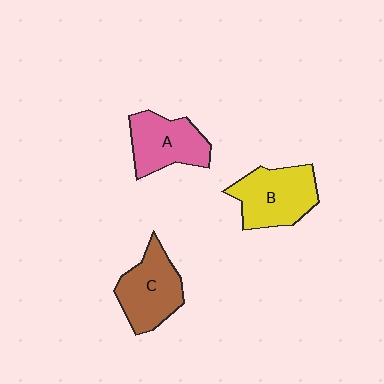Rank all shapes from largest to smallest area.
From largest to smallest: B (yellow), C (brown), A (pink).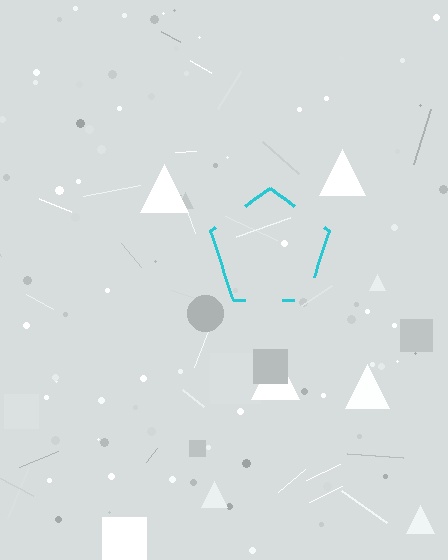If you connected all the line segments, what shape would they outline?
They would outline a pentagon.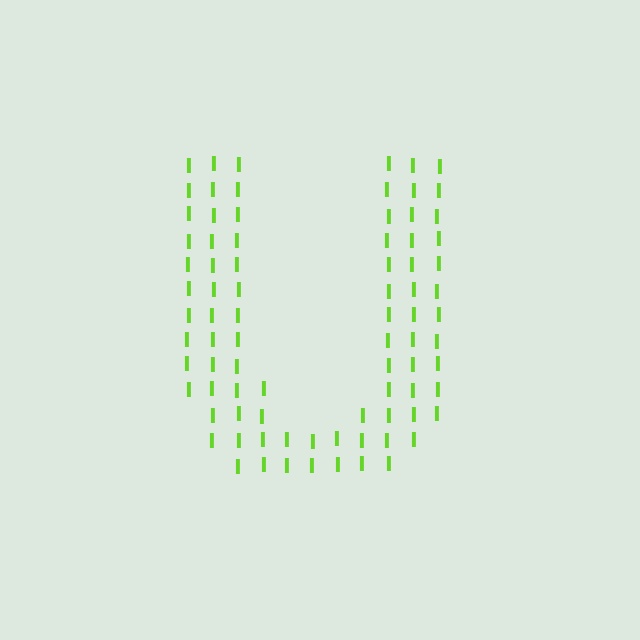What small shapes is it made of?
It is made of small letter I's.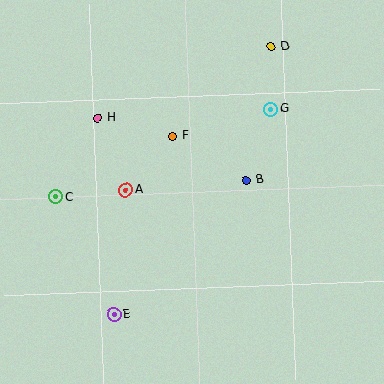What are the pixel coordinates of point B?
Point B is at (247, 180).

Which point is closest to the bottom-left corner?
Point E is closest to the bottom-left corner.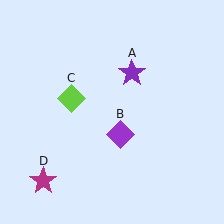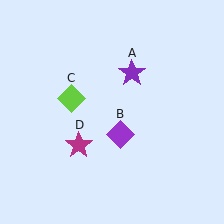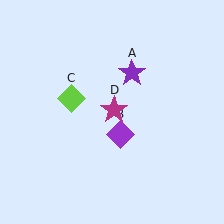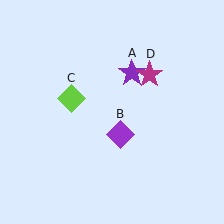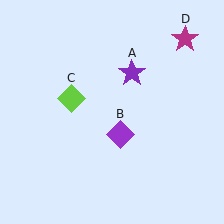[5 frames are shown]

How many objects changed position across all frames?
1 object changed position: magenta star (object D).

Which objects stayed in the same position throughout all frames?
Purple star (object A) and purple diamond (object B) and lime diamond (object C) remained stationary.